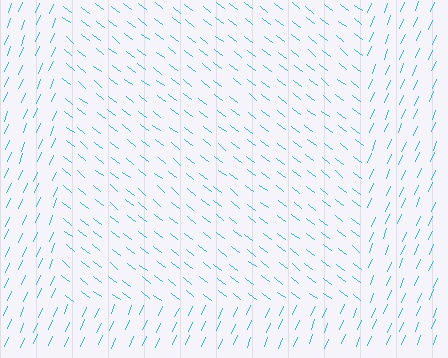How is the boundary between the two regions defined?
The boundary is defined purely by a change in line orientation (approximately 75 degrees difference). All lines are the same color and thickness.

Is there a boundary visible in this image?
Yes, there is a texture boundary formed by a change in line orientation.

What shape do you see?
I see a rectangle.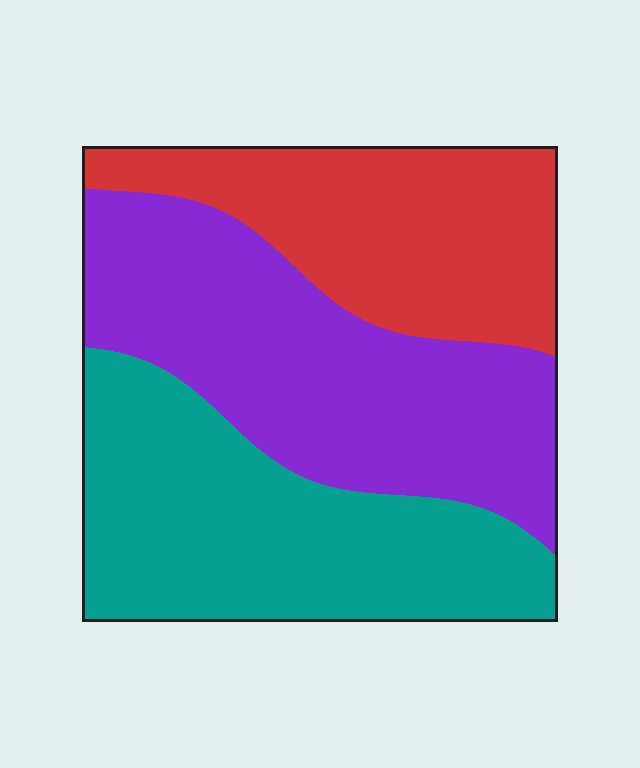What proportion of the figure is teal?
Teal takes up between a third and a half of the figure.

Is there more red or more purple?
Purple.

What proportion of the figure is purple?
Purple covers around 40% of the figure.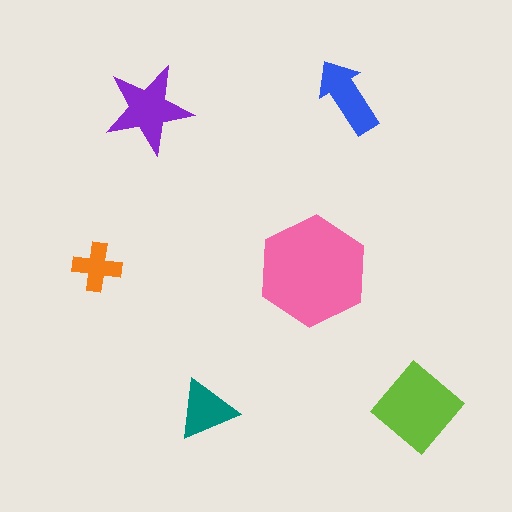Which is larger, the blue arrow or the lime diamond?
The lime diamond.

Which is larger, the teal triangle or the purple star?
The purple star.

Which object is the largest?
The pink hexagon.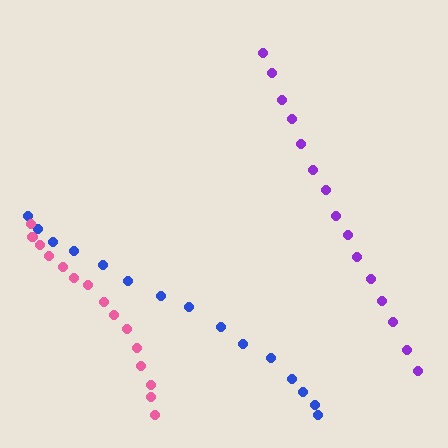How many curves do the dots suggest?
There are 3 distinct paths.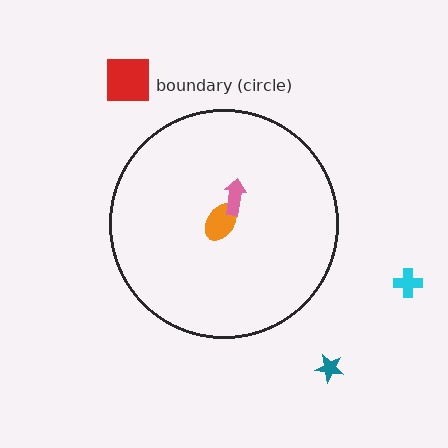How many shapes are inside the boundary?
2 inside, 3 outside.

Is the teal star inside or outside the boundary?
Outside.